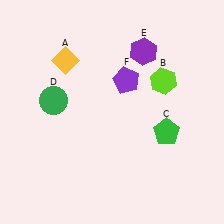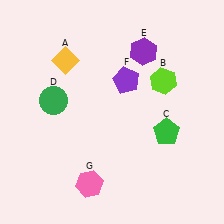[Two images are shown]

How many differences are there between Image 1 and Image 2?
There is 1 difference between the two images.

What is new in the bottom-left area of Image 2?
A pink hexagon (G) was added in the bottom-left area of Image 2.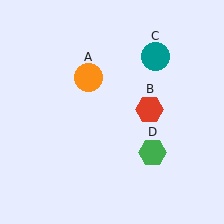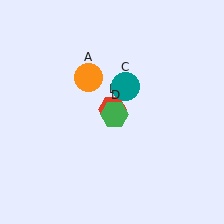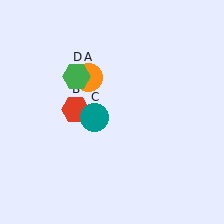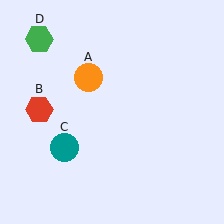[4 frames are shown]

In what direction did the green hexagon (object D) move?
The green hexagon (object D) moved up and to the left.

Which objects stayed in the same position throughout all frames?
Orange circle (object A) remained stationary.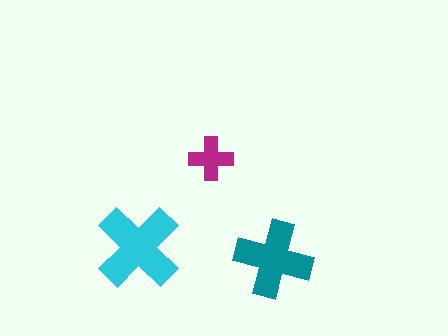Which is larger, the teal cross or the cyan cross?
The cyan one.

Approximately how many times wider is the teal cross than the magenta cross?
About 2 times wider.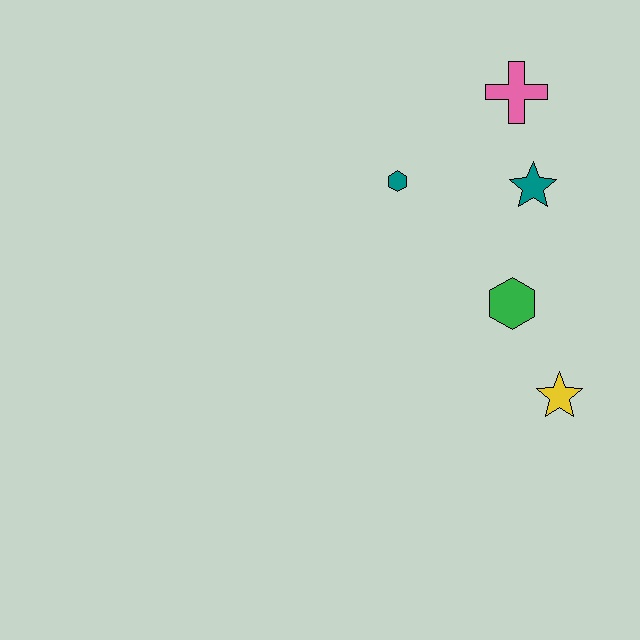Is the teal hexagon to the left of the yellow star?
Yes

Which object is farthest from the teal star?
The yellow star is farthest from the teal star.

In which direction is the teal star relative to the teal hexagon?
The teal star is to the right of the teal hexagon.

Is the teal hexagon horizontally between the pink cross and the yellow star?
No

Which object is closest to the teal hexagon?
The teal star is closest to the teal hexagon.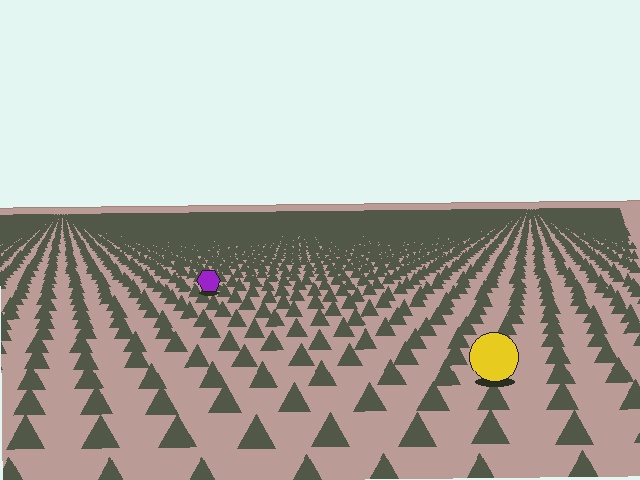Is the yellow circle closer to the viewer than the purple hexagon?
Yes. The yellow circle is closer — you can tell from the texture gradient: the ground texture is coarser near it.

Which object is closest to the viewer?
The yellow circle is closest. The texture marks near it are larger and more spread out.